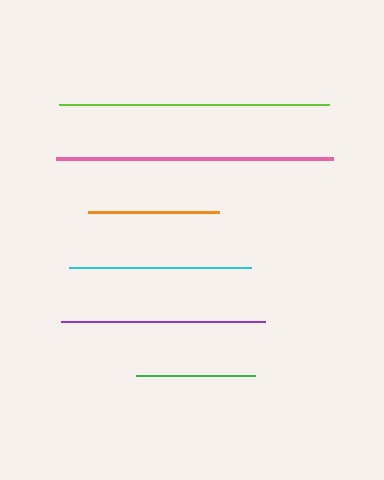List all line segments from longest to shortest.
From longest to shortest: pink, lime, purple, cyan, orange, green.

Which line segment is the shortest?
The green line is the shortest at approximately 119 pixels.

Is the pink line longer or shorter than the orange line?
The pink line is longer than the orange line.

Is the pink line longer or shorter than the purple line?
The pink line is longer than the purple line.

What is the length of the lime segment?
The lime segment is approximately 270 pixels long.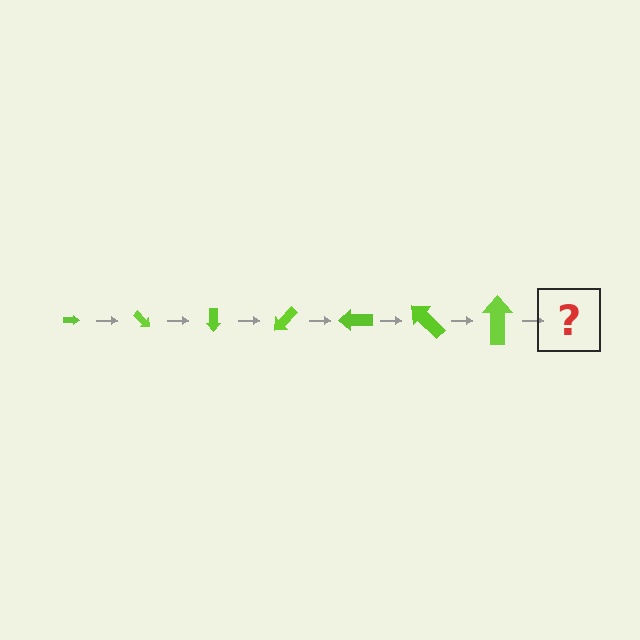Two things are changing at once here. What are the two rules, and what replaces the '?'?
The two rules are that the arrow grows larger each step and it rotates 45 degrees each step. The '?' should be an arrow, larger than the previous one and rotated 315 degrees from the start.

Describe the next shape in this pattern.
It should be an arrow, larger than the previous one and rotated 315 degrees from the start.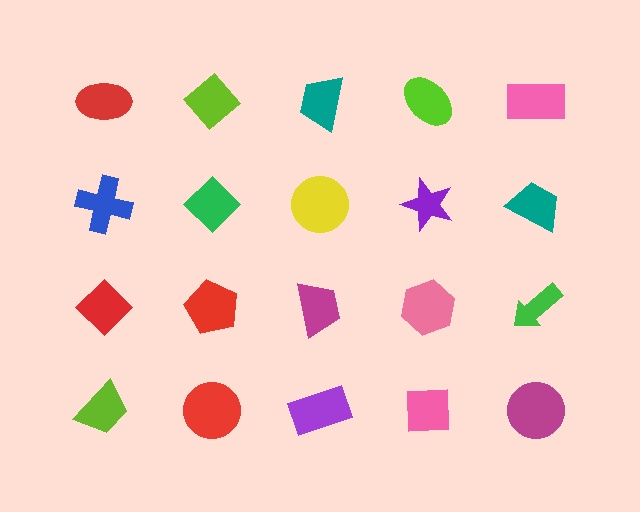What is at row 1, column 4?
A lime ellipse.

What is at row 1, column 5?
A pink rectangle.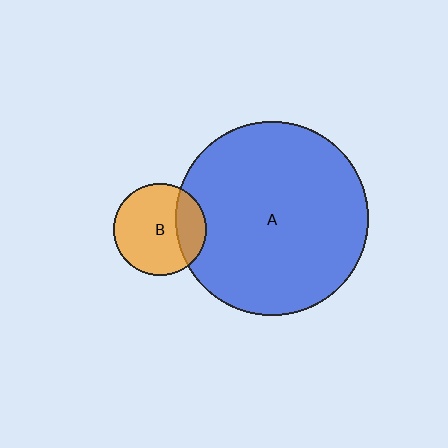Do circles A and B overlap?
Yes.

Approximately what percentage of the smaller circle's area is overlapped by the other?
Approximately 25%.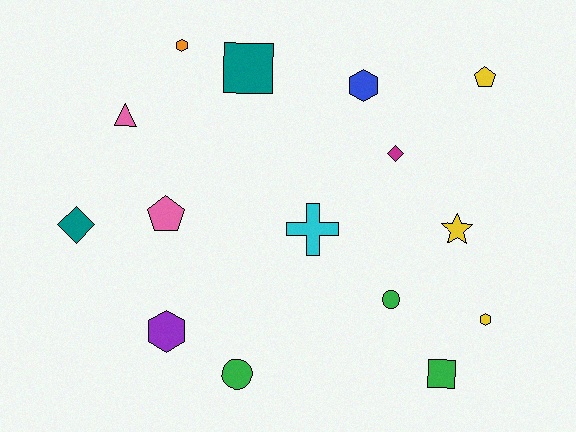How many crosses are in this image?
There is 1 cross.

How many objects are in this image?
There are 15 objects.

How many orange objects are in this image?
There is 1 orange object.